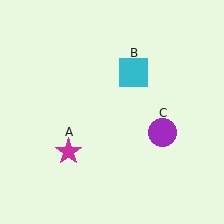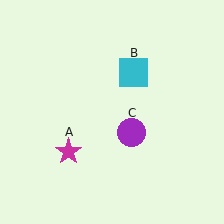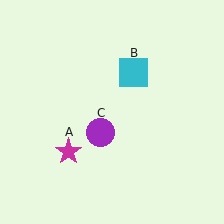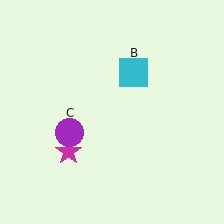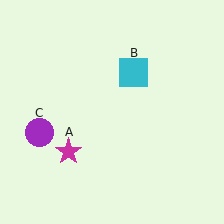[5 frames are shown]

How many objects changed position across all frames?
1 object changed position: purple circle (object C).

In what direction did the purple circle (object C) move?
The purple circle (object C) moved left.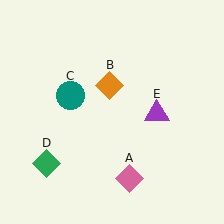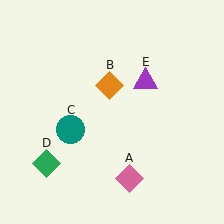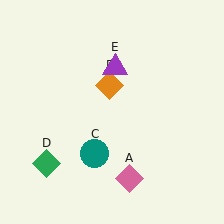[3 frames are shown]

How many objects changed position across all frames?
2 objects changed position: teal circle (object C), purple triangle (object E).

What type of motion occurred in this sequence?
The teal circle (object C), purple triangle (object E) rotated counterclockwise around the center of the scene.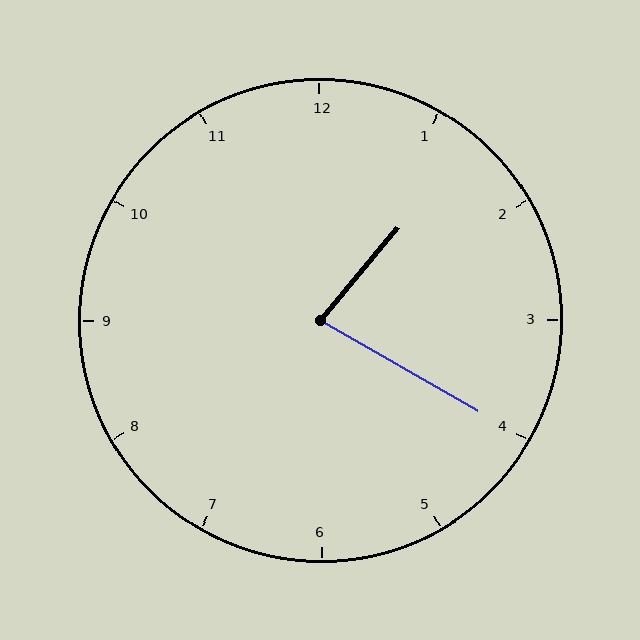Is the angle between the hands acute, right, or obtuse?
It is acute.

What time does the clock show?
1:20.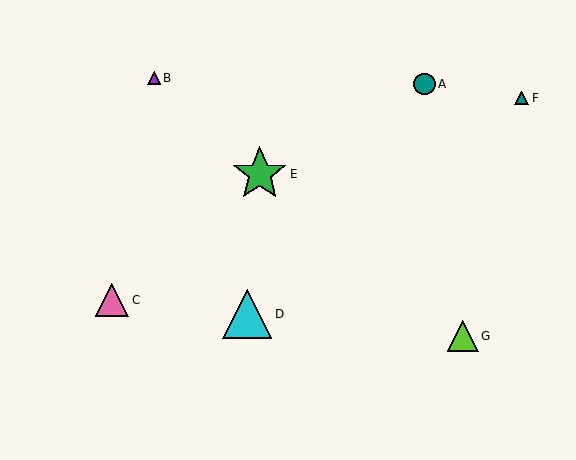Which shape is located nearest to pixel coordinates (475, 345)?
The lime triangle (labeled G) at (463, 336) is nearest to that location.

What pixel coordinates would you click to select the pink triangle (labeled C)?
Click at (112, 300) to select the pink triangle C.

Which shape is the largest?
The green star (labeled E) is the largest.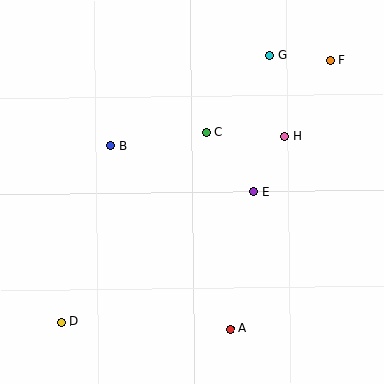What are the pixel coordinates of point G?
Point G is at (270, 55).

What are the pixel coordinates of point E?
Point E is at (254, 192).